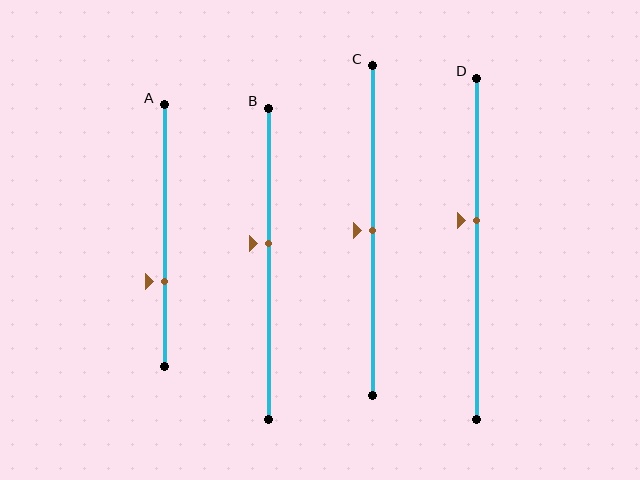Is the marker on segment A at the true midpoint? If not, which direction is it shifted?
No, the marker on segment A is shifted downward by about 18% of the segment length.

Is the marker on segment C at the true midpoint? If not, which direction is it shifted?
Yes, the marker on segment C is at the true midpoint.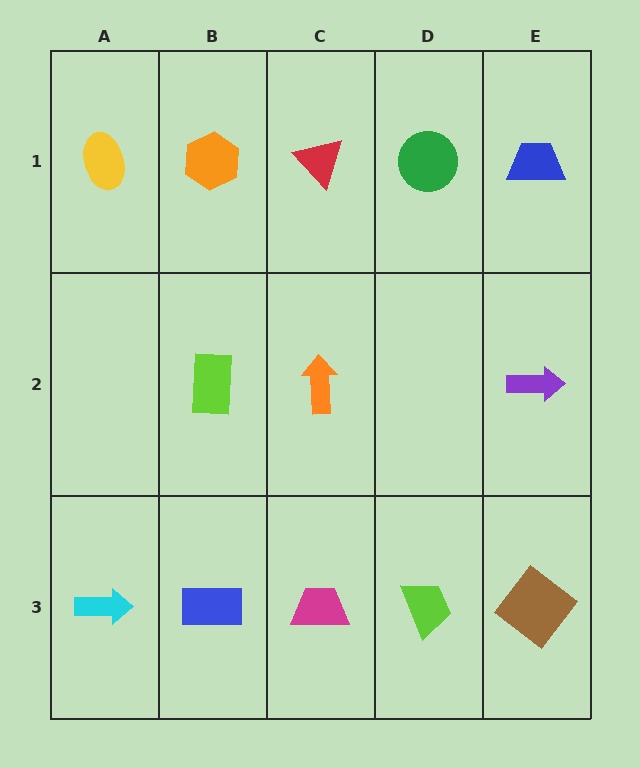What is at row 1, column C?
A red triangle.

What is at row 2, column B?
A lime rectangle.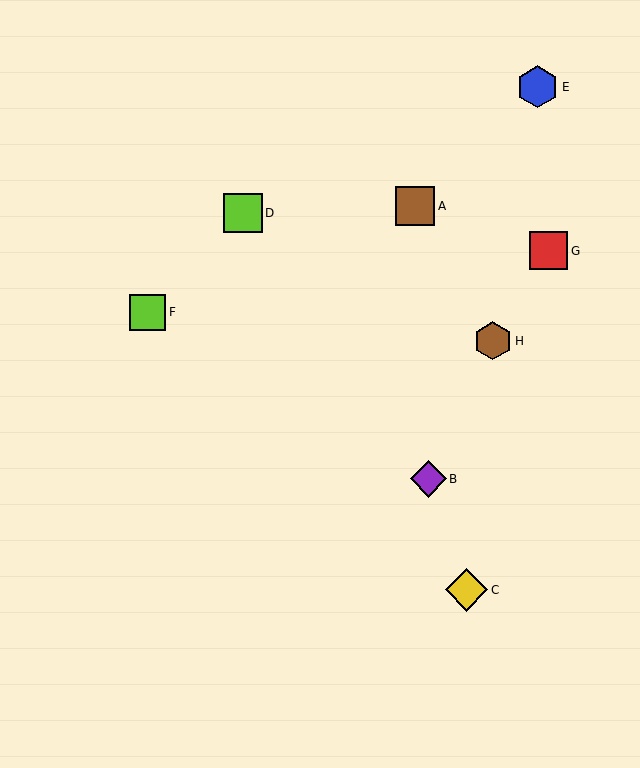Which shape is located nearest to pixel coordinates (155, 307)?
The lime square (labeled F) at (148, 312) is nearest to that location.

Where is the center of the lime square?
The center of the lime square is at (243, 213).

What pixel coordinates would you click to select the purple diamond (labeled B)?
Click at (428, 479) to select the purple diamond B.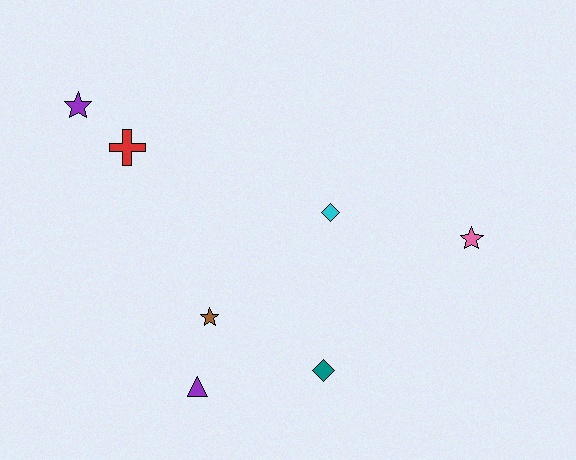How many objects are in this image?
There are 7 objects.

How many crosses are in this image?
There is 1 cross.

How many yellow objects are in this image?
There are no yellow objects.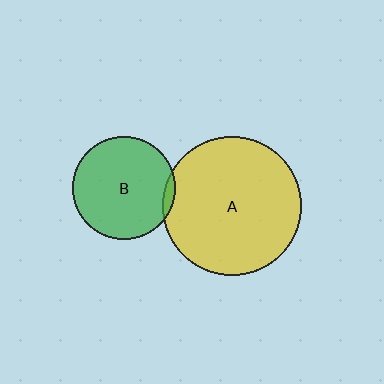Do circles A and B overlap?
Yes.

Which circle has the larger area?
Circle A (yellow).